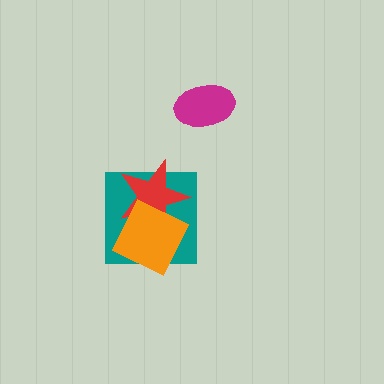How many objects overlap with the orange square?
2 objects overlap with the orange square.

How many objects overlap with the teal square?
2 objects overlap with the teal square.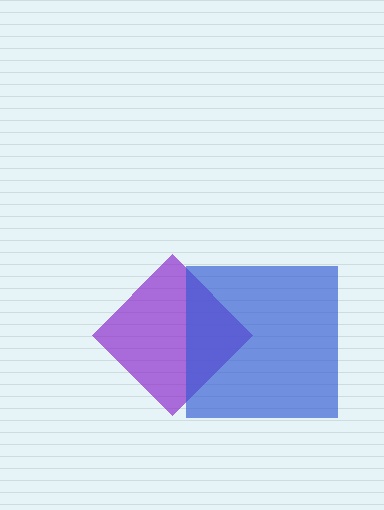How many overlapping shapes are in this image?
There are 2 overlapping shapes in the image.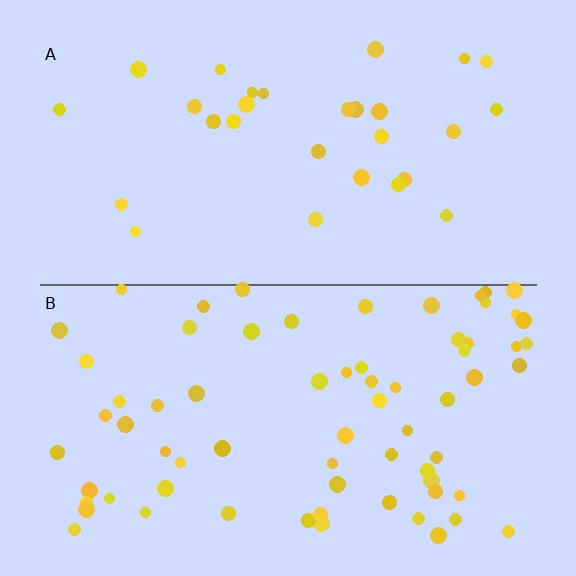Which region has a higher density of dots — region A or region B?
B (the bottom).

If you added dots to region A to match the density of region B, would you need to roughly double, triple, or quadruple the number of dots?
Approximately double.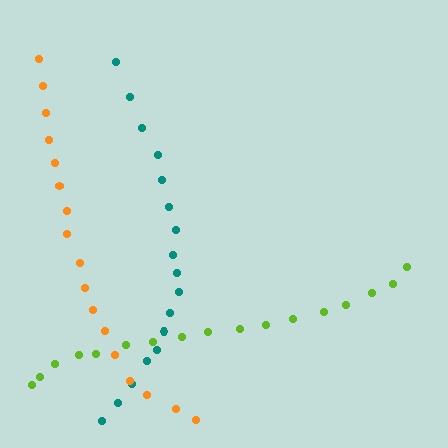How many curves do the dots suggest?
There are 3 distinct paths.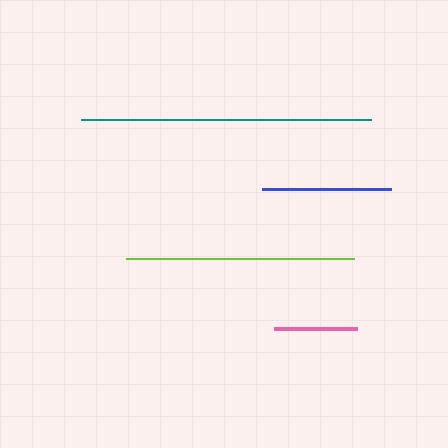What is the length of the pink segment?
The pink segment is approximately 83 pixels long.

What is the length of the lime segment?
The lime segment is approximately 227 pixels long.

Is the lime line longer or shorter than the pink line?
The lime line is longer than the pink line.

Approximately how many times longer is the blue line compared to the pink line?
The blue line is approximately 1.5 times the length of the pink line.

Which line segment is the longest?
The teal line is the longest at approximately 290 pixels.